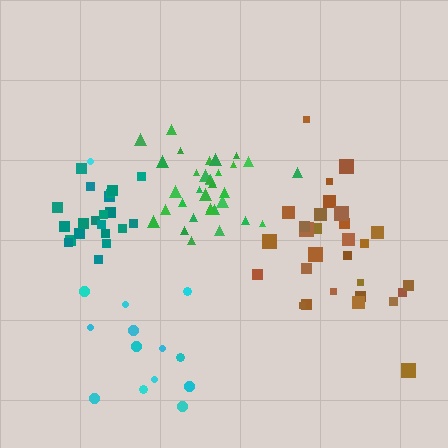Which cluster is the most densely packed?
Teal.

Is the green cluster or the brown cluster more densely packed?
Green.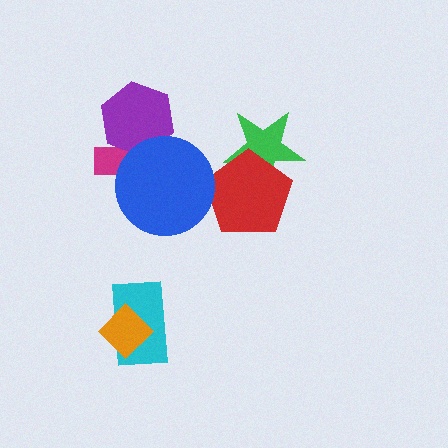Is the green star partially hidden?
Yes, it is partially covered by another shape.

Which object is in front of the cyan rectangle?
The orange diamond is in front of the cyan rectangle.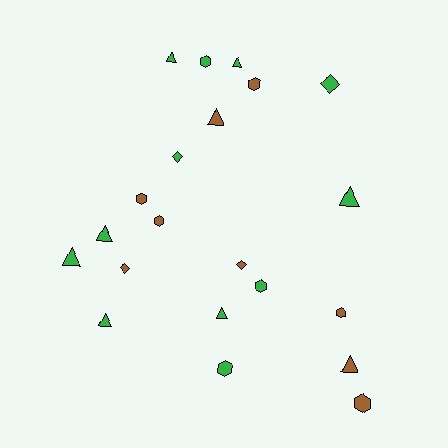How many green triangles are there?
There are 7 green triangles.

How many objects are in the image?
There are 21 objects.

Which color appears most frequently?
Green, with 12 objects.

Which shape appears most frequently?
Triangle, with 9 objects.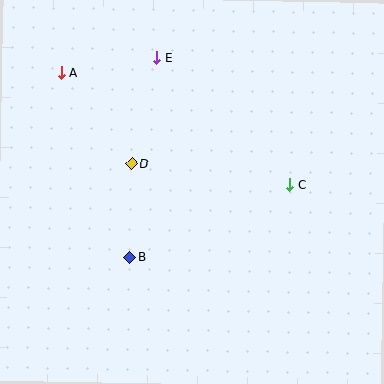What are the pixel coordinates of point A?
Point A is at (61, 73).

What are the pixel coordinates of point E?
Point E is at (157, 57).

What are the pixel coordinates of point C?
Point C is at (290, 185).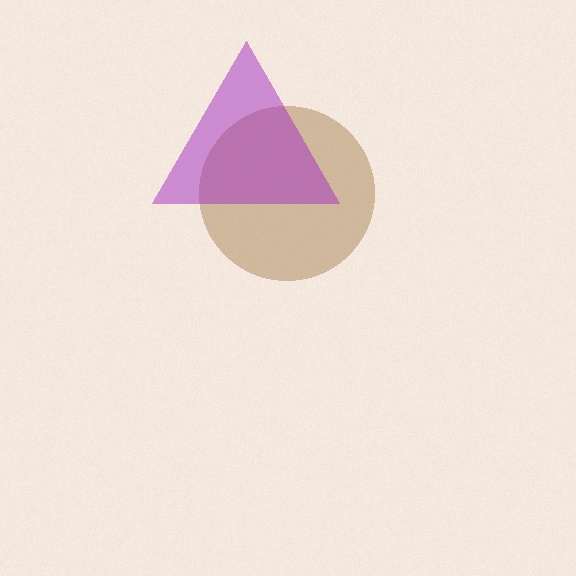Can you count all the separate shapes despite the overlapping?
Yes, there are 2 separate shapes.